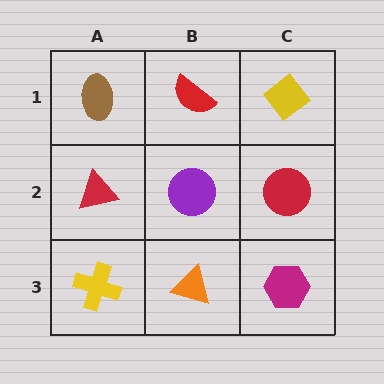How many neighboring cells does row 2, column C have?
3.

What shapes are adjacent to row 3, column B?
A purple circle (row 2, column B), a yellow cross (row 3, column A), a magenta hexagon (row 3, column C).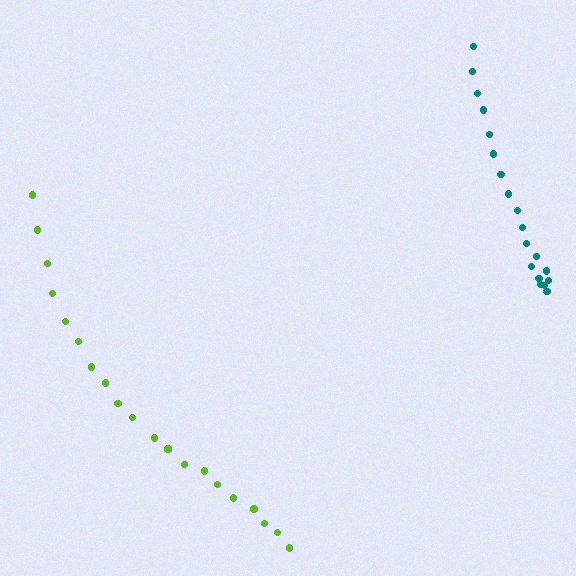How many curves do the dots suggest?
There are 2 distinct paths.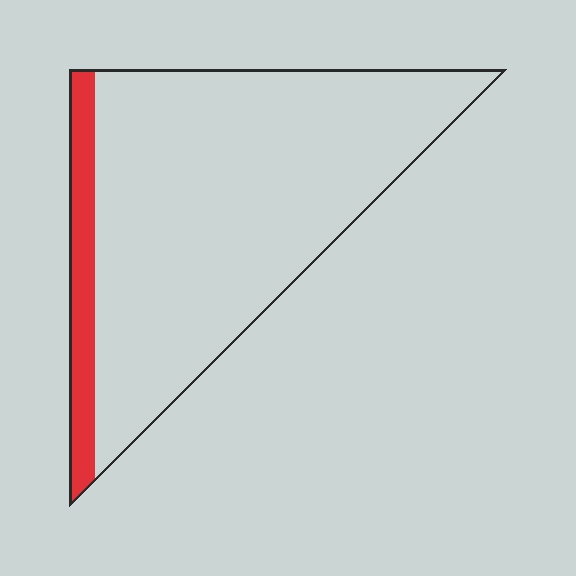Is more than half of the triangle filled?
No.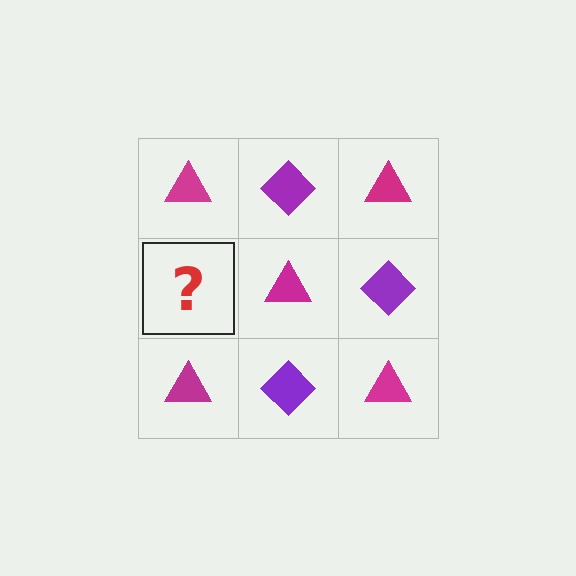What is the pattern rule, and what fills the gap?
The rule is that it alternates magenta triangle and purple diamond in a checkerboard pattern. The gap should be filled with a purple diamond.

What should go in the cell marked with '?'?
The missing cell should contain a purple diamond.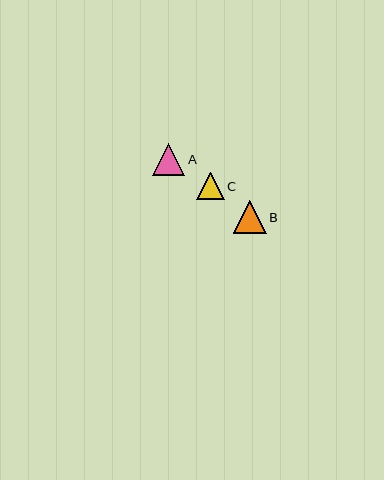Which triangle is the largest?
Triangle B is the largest with a size of approximately 33 pixels.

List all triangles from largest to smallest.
From largest to smallest: B, A, C.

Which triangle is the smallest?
Triangle C is the smallest with a size of approximately 28 pixels.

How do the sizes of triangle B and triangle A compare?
Triangle B and triangle A are approximately the same size.